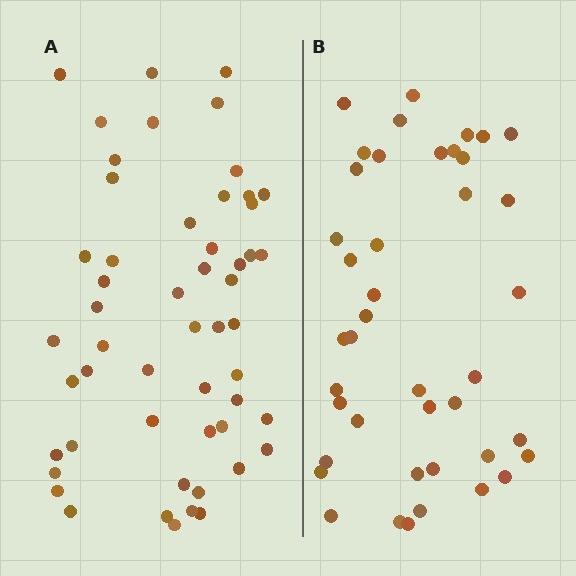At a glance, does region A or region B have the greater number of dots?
Region A (the left region) has more dots.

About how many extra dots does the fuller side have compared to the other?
Region A has roughly 12 or so more dots than region B.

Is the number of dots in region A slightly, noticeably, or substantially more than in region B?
Region A has noticeably more, but not dramatically so. The ratio is roughly 1.3 to 1.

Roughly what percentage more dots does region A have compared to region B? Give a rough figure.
About 25% more.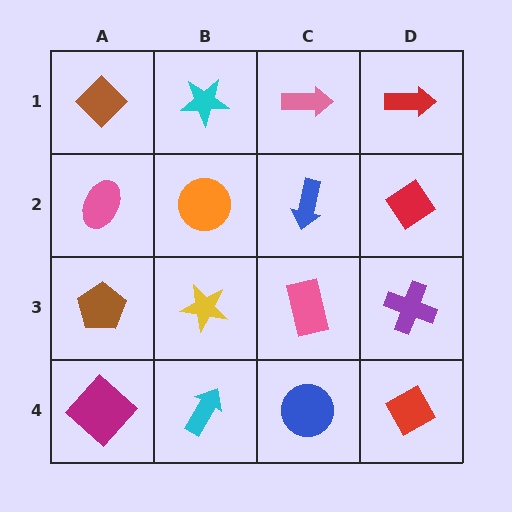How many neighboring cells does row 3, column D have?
3.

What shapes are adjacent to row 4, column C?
A pink rectangle (row 3, column C), a cyan arrow (row 4, column B), a red diamond (row 4, column D).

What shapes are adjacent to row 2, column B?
A cyan star (row 1, column B), a yellow star (row 3, column B), a pink ellipse (row 2, column A), a blue arrow (row 2, column C).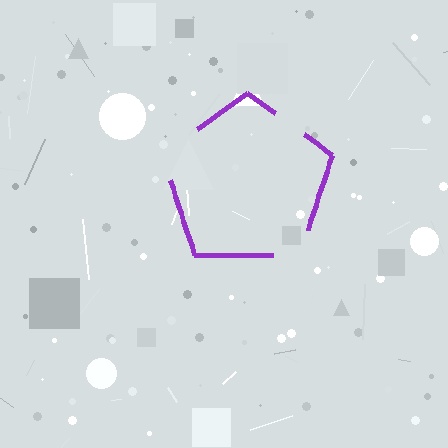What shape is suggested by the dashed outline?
The dashed outline suggests a pentagon.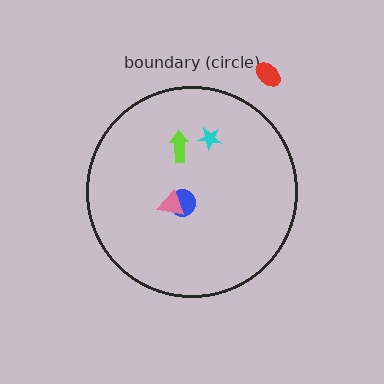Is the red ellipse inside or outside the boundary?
Outside.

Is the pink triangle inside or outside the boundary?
Inside.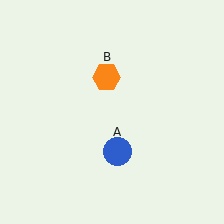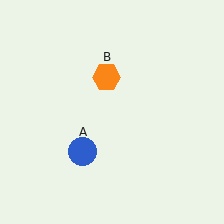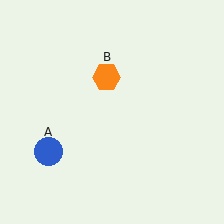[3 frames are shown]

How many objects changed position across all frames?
1 object changed position: blue circle (object A).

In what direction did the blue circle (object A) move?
The blue circle (object A) moved left.